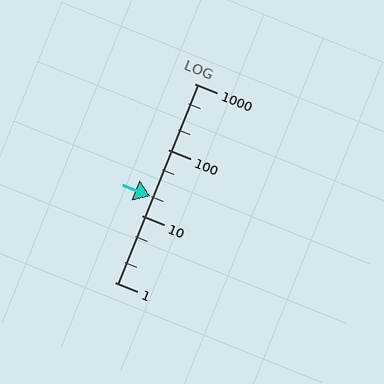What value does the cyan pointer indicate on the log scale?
The pointer indicates approximately 20.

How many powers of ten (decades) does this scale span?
The scale spans 3 decades, from 1 to 1000.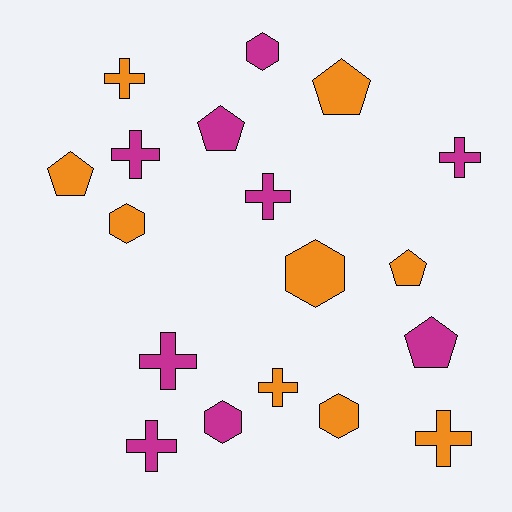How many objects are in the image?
There are 18 objects.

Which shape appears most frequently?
Cross, with 8 objects.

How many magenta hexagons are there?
There are 2 magenta hexagons.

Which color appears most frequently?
Orange, with 9 objects.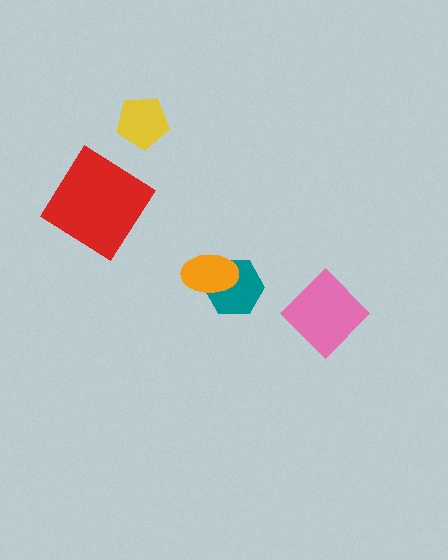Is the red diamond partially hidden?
No, no other shape covers it.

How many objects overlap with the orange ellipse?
1 object overlaps with the orange ellipse.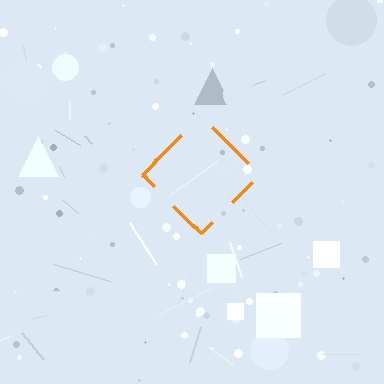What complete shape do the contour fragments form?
The contour fragments form a diamond.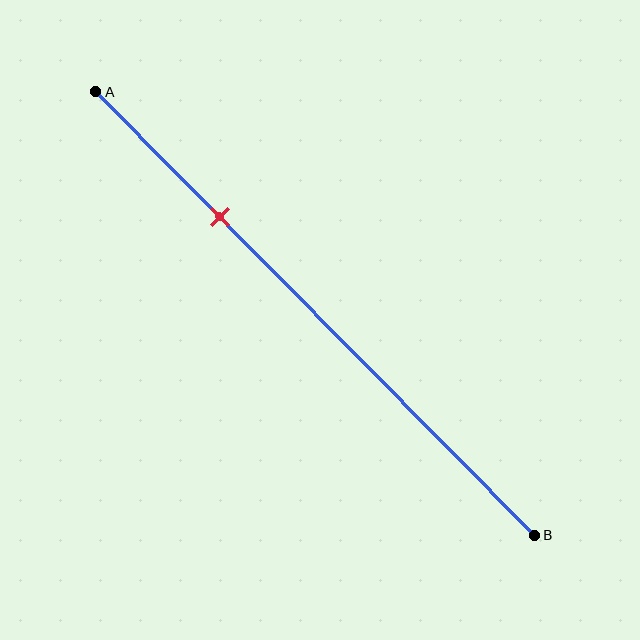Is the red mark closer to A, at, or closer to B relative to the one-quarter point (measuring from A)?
The red mark is closer to point B than the one-quarter point of segment AB.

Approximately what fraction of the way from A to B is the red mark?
The red mark is approximately 30% of the way from A to B.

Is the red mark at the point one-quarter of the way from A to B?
No, the mark is at about 30% from A, not at the 25% one-quarter point.